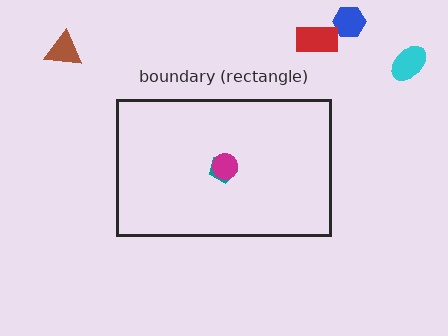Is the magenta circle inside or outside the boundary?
Inside.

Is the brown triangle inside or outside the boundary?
Outside.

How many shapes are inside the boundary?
2 inside, 4 outside.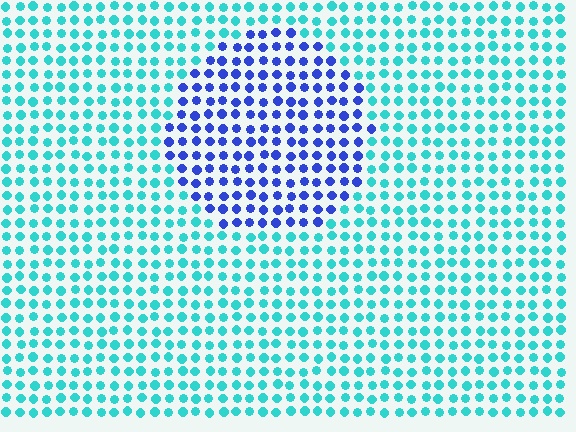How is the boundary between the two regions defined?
The boundary is defined purely by a slight shift in hue (about 55 degrees). Spacing, size, and orientation are identical on both sides.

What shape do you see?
I see a circle.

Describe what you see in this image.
The image is filled with small cyan elements in a uniform arrangement. A circle-shaped region is visible where the elements are tinted to a slightly different hue, forming a subtle color boundary.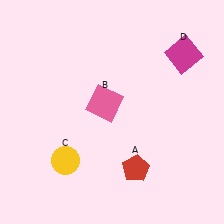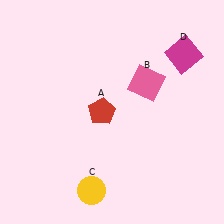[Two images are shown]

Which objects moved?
The objects that moved are: the red pentagon (A), the pink square (B), the yellow circle (C).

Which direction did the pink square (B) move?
The pink square (B) moved right.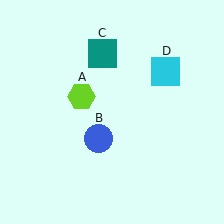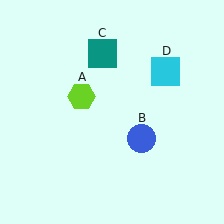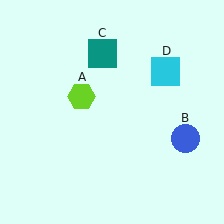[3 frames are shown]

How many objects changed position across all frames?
1 object changed position: blue circle (object B).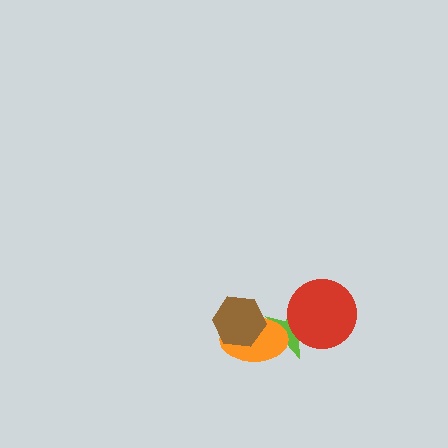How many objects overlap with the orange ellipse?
2 objects overlap with the orange ellipse.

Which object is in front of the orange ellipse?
The brown hexagon is in front of the orange ellipse.